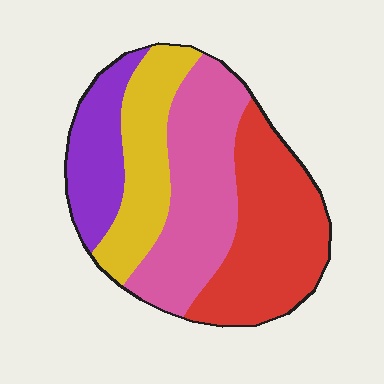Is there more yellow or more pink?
Pink.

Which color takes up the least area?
Purple, at roughly 15%.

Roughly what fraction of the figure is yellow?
Yellow takes up about one fifth (1/5) of the figure.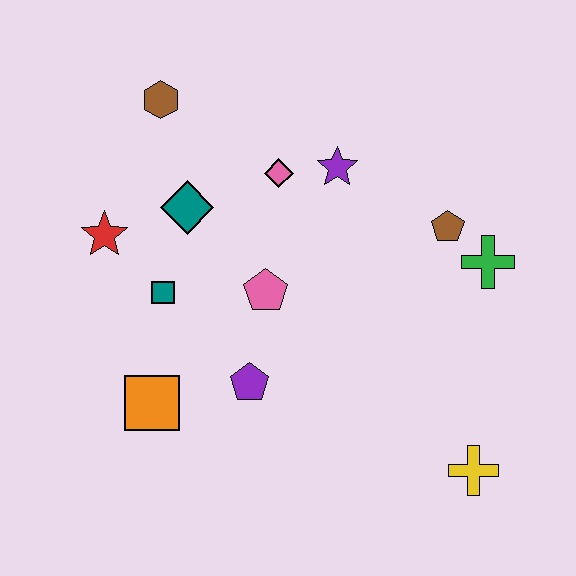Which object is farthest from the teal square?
The yellow cross is farthest from the teal square.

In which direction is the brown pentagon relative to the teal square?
The brown pentagon is to the right of the teal square.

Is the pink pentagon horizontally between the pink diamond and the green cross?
No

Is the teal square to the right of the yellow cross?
No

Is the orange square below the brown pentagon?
Yes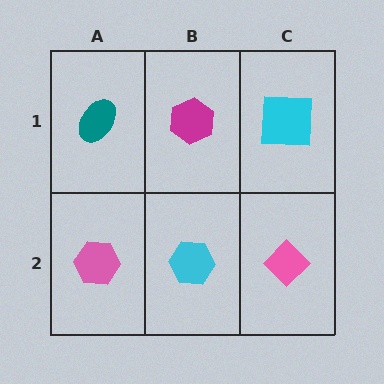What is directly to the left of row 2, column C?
A cyan hexagon.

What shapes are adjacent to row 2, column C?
A cyan square (row 1, column C), a cyan hexagon (row 2, column B).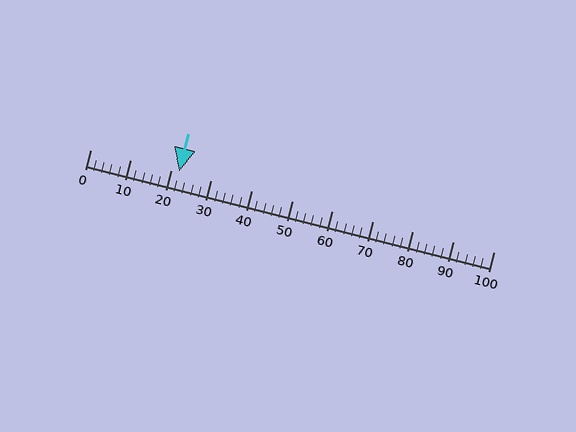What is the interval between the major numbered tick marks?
The major tick marks are spaced 10 units apart.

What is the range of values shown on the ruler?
The ruler shows values from 0 to 100.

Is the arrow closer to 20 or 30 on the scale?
The arrow is closer to 20.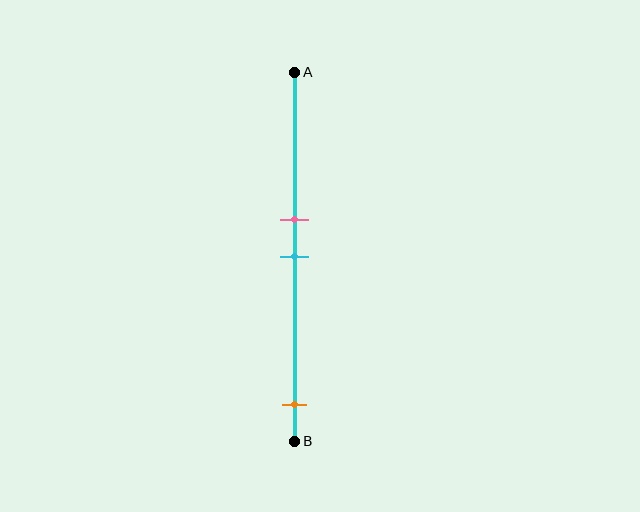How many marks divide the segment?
There are 3 marks dividing the segment.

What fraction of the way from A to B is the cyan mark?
The cyan mark is approximately 50% (0.5) of the way from A to B.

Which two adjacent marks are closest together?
The pink and cyan marks are the closest adjacent pair.